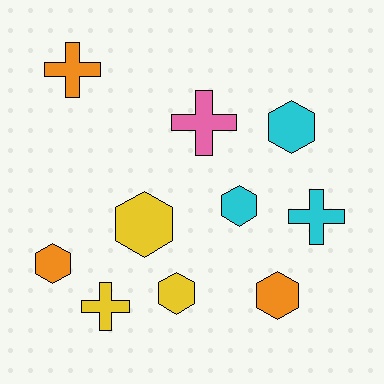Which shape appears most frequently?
Hexagon, with 6 objects.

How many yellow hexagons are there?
There are 2 yellow hexagons.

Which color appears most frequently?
Yellow, with 3 objects.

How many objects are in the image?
There are 10 objects.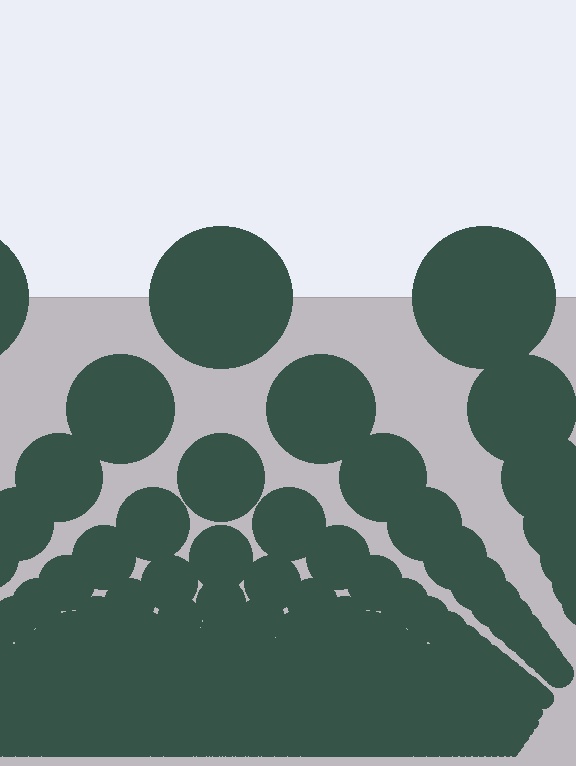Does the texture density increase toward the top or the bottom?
Density increases toward the bottom.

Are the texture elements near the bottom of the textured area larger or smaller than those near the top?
Smaller. The gradient is inverted — elements near the bottom are smaller and denser.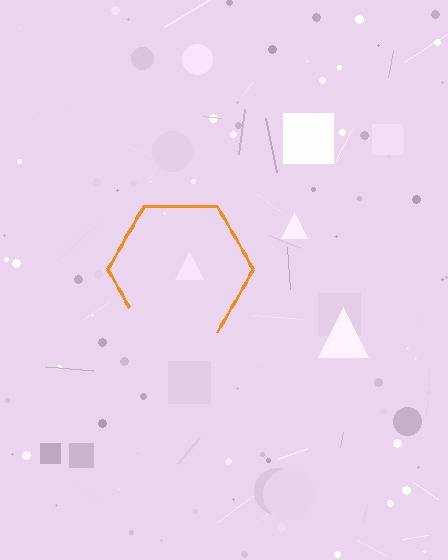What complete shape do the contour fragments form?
The contour fragments form a hexagon.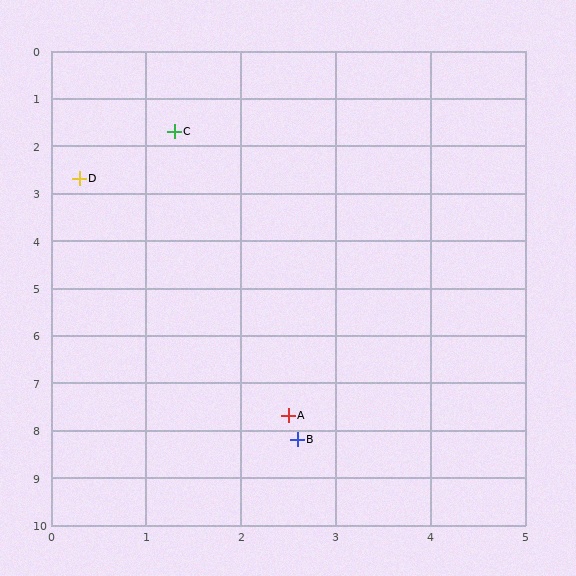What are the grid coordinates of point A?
Point A is at approximately (2.5, 7.7).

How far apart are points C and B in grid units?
Points C and B are about 6.6 grid units apart.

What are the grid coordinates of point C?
Point C is at approximately (1.3, 1.7).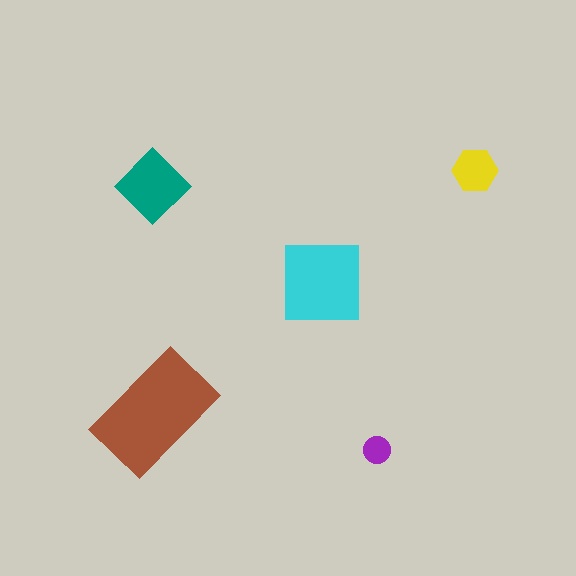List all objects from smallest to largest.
The purple circle, the yellow hexagon, the teal diamond, the cyan square, the brown rectangle.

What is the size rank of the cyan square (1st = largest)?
2nd.